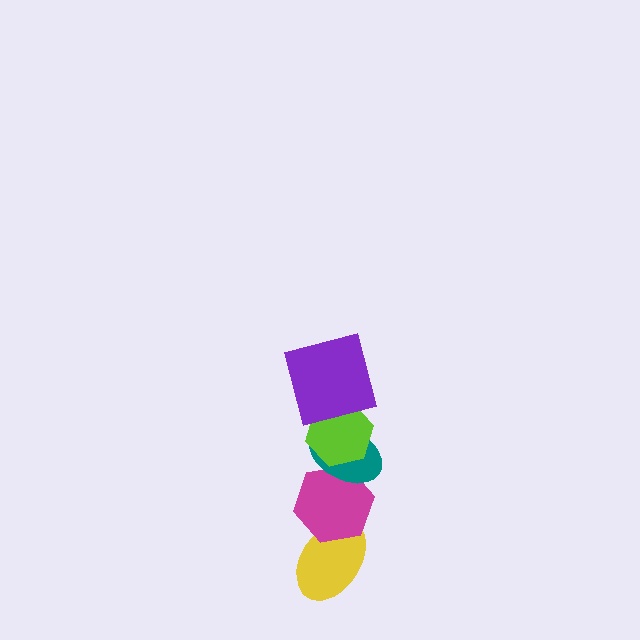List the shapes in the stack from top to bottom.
From top to bottom: the purple square, the lime hexagon, the teal ellipse, the magenta hexagon, the yellow ellipse.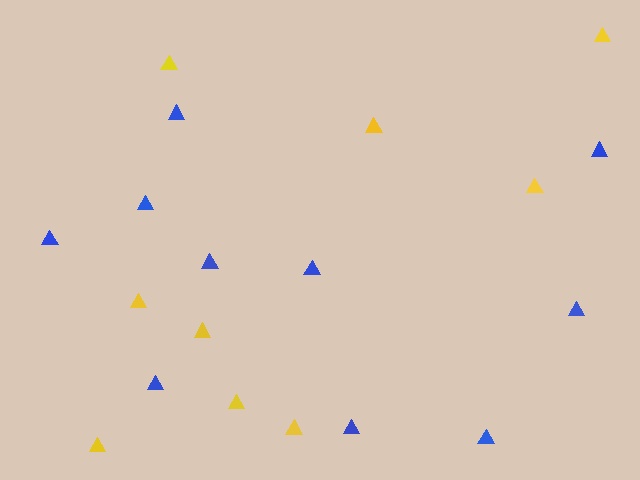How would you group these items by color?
There are 2 groups: one group of blue triangles (10) and one group of yellow triangles (9).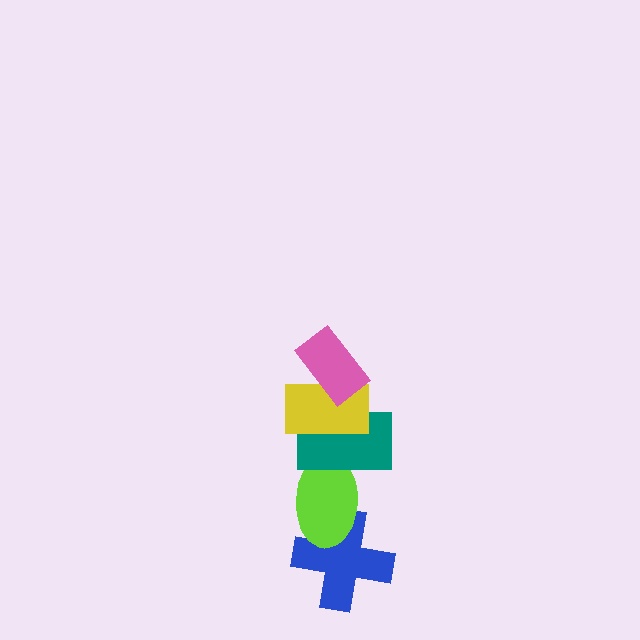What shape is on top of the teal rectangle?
The yellow rectangle is on top of the teal rectangle.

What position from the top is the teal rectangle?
The teal rectangle is 3rd from the top.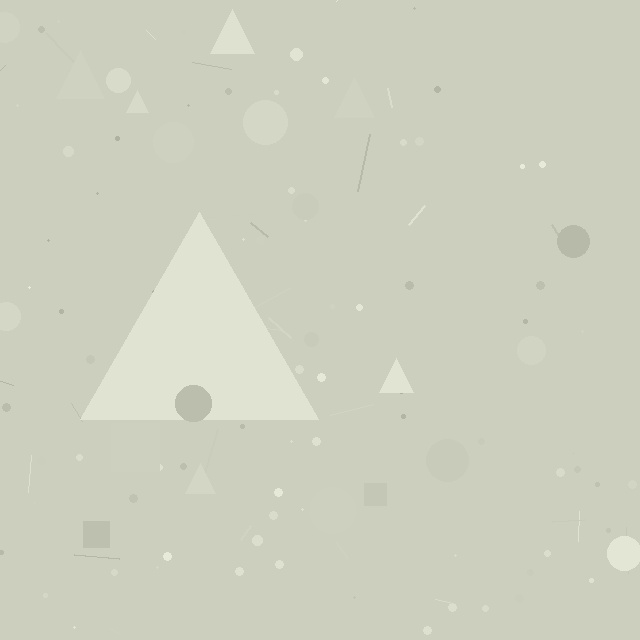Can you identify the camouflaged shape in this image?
The camouflaged shape is a triangle.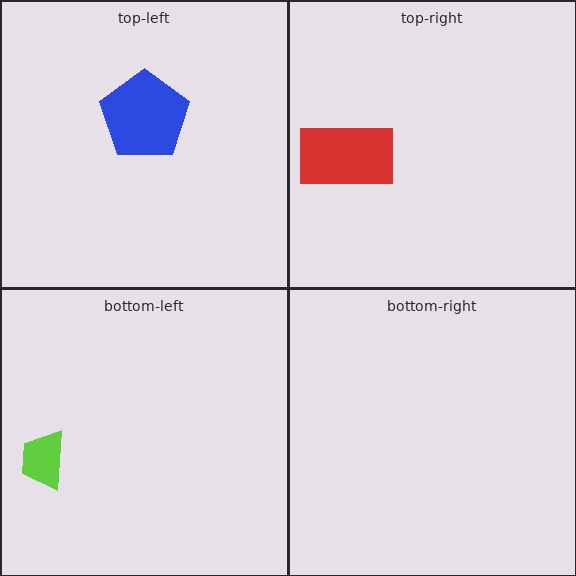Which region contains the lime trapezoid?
The bottom-left region.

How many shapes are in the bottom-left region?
1.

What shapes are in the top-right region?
The red rectangle.